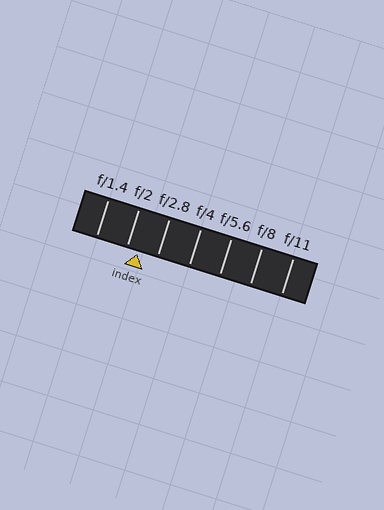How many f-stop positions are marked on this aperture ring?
There are 7 f-stop positions marked.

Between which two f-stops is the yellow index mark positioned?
The index mark is between f/2 and f/2.8.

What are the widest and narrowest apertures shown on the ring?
The widest aperture shown is f/1.4 and the narrowest is f/11.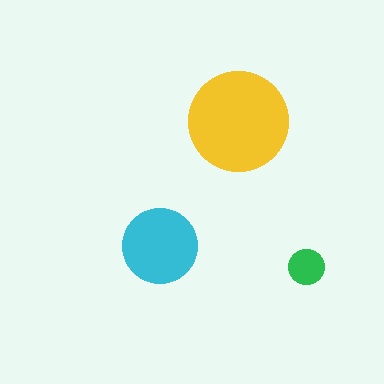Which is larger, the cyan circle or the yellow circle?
The yellow one.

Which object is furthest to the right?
The green circle is rightmost.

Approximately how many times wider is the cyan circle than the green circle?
About 2 times wider.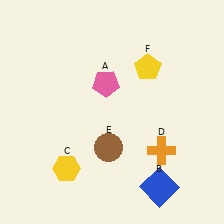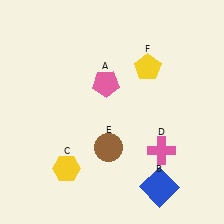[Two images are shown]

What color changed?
The cross (D) changed from orange in Image 1 to pink in Image 2.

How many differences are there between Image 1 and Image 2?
There is 1 difference between the two images.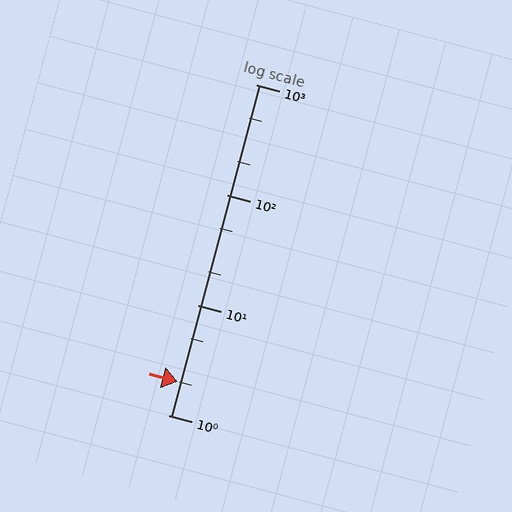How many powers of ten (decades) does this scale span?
The scale spans 3 decades, from 1 to 1000.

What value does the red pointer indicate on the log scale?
The pointer indicates approximately 2.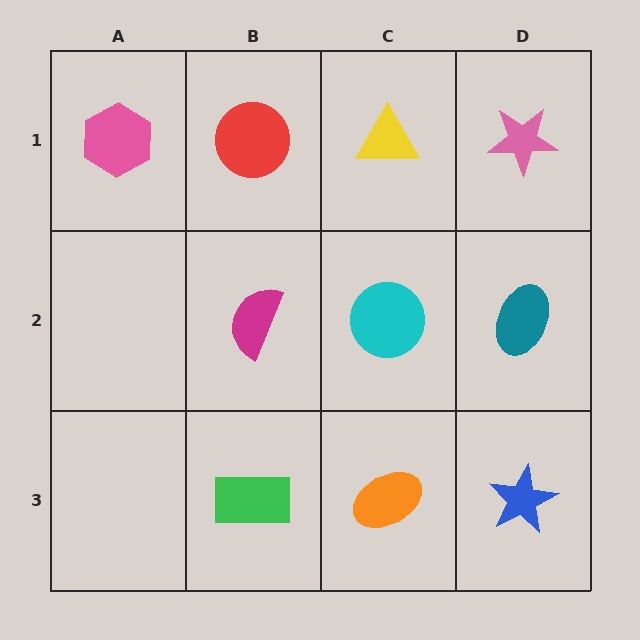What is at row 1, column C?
A yellow triangle.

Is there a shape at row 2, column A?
No, that cell is empty.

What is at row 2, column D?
A teal ellipse.